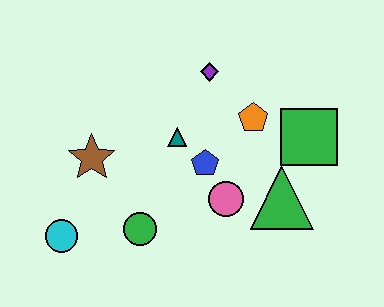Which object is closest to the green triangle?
The pink circle is closest to the green triangle.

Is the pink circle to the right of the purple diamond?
Yes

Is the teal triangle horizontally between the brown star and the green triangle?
Yes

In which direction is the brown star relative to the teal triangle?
The brown star is to the left of the teal triangle.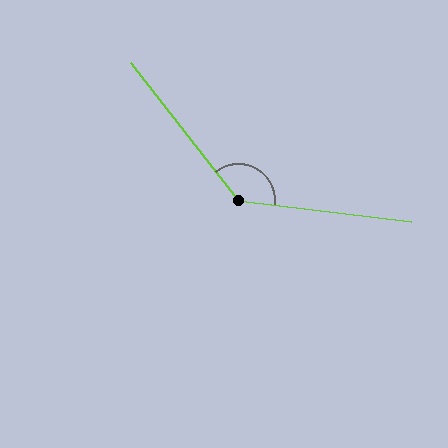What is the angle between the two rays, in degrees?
Approximately 135 degrees.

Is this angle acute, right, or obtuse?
It is obtuse.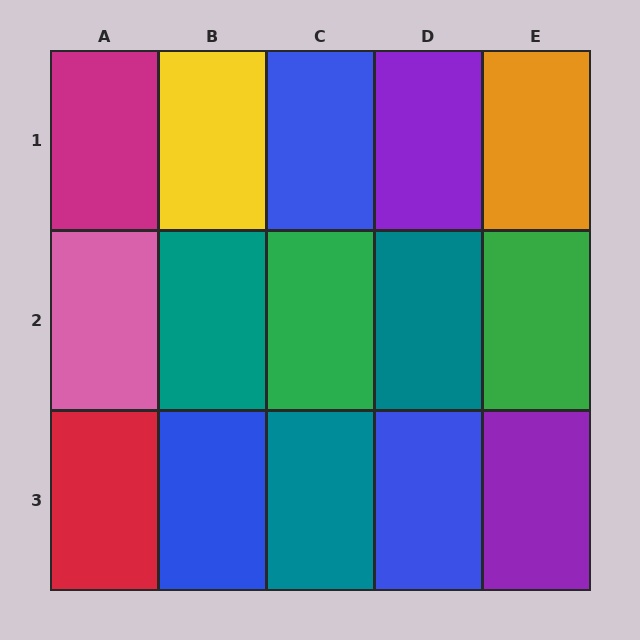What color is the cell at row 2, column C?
Green.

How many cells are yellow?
1 cell is yellow.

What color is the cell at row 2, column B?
Teal.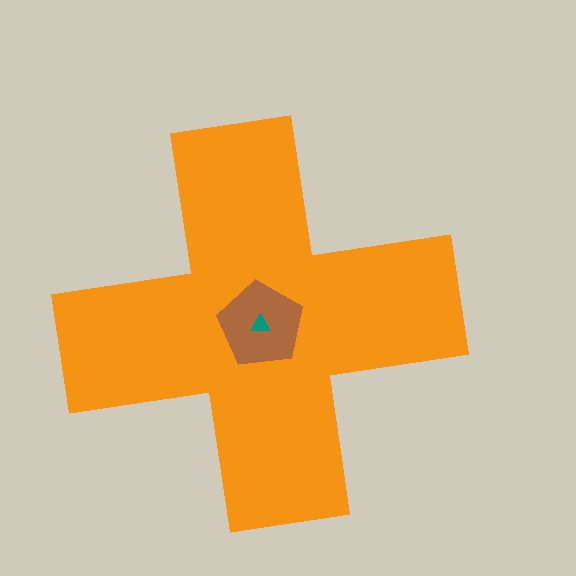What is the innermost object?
The teal triangle.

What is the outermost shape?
The orange cross.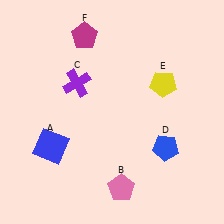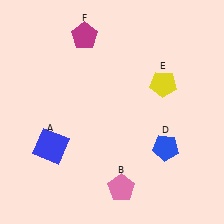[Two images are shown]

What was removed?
The purple cross (C) was removed in Image 2.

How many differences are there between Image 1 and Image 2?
There is 1 difference between the two images.